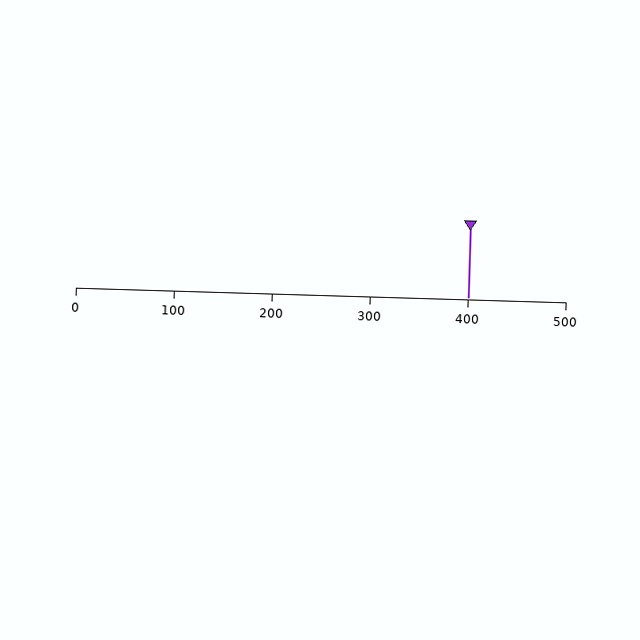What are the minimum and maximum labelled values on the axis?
The axis runs from 0 to 500.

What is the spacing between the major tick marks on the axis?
The major ticks are spaced 100 apart.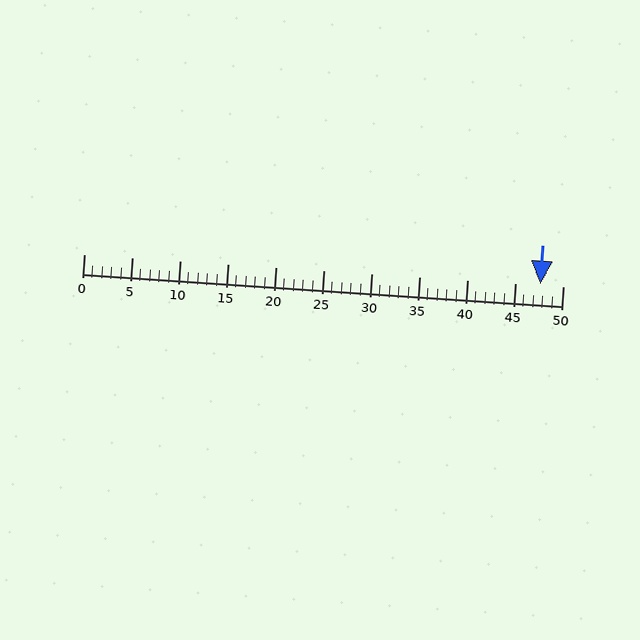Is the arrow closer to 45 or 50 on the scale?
The arrow is closer to 50.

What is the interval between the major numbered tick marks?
The major tick marks are spaced 5 units apart.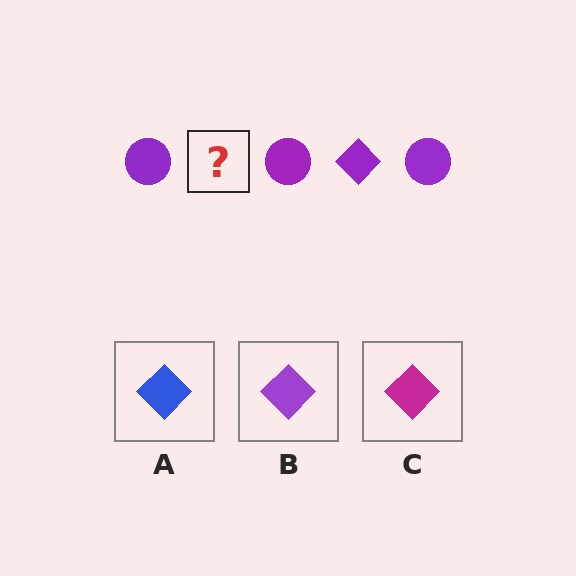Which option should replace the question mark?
Option B.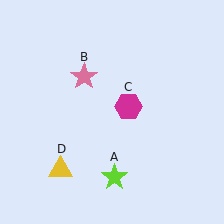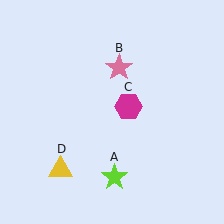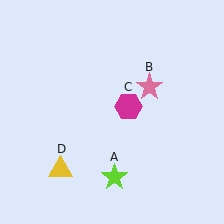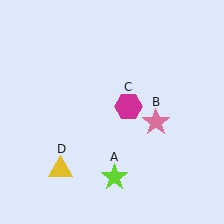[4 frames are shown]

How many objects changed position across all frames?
1 object changed position: pink star (object B).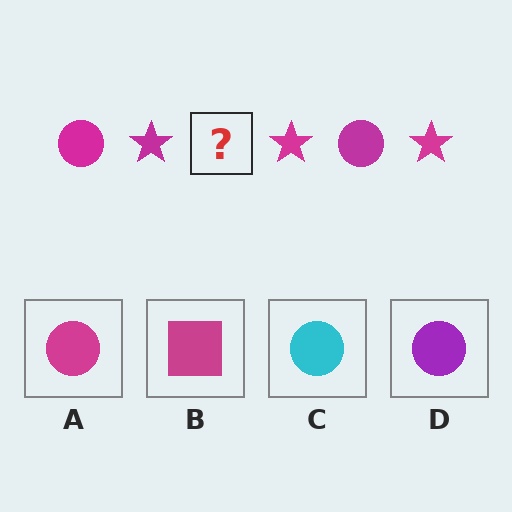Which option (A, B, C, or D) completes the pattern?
A.